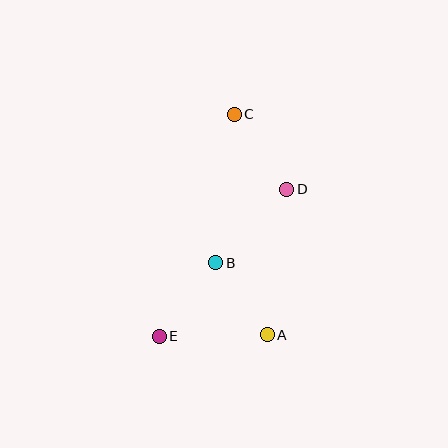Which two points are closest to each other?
Points A and B are closest to each other.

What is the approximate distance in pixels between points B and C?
The distance between B and C is approximately 150 pixels.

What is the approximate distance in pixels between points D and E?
The distance between D and E is approximately 195 pixels.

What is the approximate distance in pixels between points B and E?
The distance between B and E is approximately 93 pixels.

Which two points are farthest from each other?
Points C and E are farthest from each other.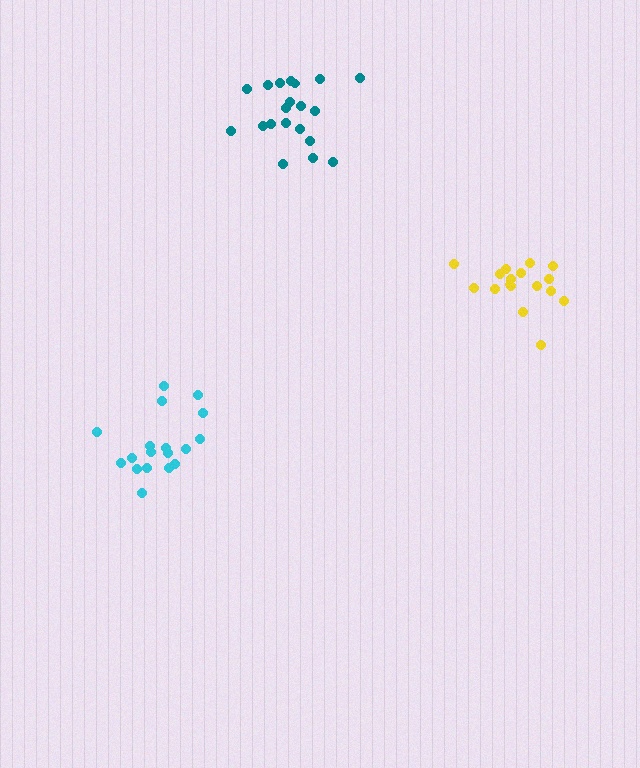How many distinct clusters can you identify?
There are 3 distinct clusters.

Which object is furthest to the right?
The yellow cluster is rightmost.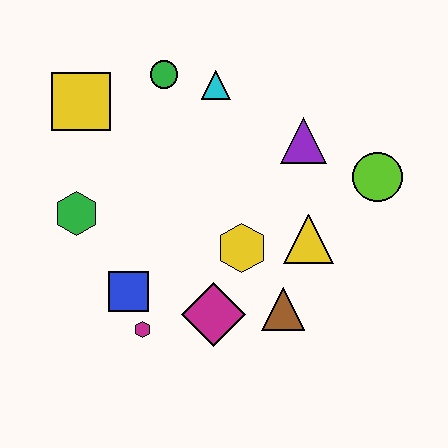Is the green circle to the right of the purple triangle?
No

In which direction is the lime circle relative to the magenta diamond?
The lime circle is to the right of the magenta diamond.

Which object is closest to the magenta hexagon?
The blue square is closest to the magenta hexagon.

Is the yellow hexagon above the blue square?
Yes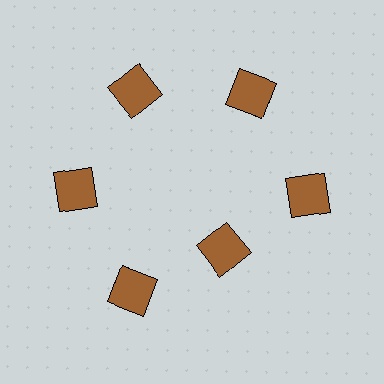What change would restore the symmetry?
The symmetry would be restored by moving it outward, back onto the ring so that all 6 squares sit at equal angles and equal distance from the center.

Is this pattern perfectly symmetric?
No. The 6 brown squares are arranged in a ring, but one element near the 5 o'clock position is pulled inward toward the center, breaking the 6-fold rotational symmetry.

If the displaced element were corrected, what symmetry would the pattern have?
It would have 6-fold rotational symmetry — the pattern would map onto itself every 60 degrees.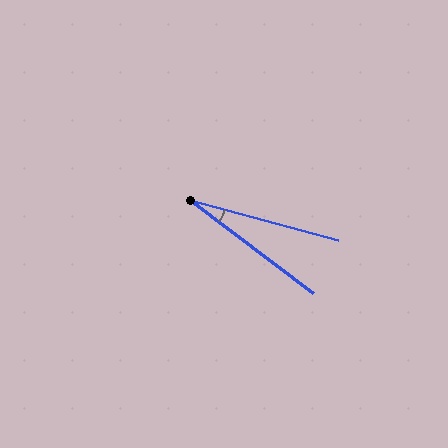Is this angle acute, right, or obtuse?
It is acute.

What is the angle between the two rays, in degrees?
Approximately 22 degrees.